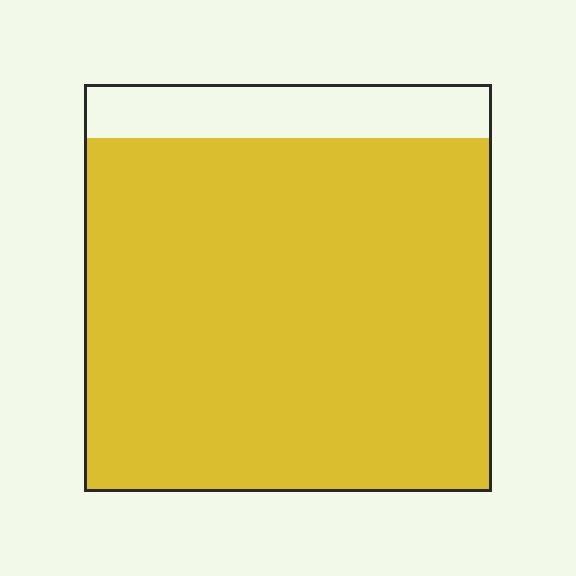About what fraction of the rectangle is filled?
About seven eighths (7/8).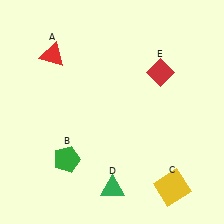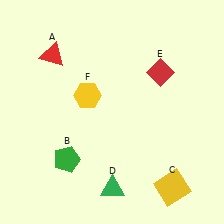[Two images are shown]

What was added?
A yellow hexagon (F) was added in Image 2.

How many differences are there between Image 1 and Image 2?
There is 1 difference between the two images.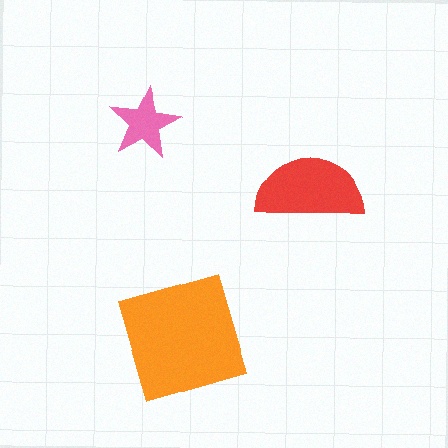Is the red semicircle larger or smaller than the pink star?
Larger.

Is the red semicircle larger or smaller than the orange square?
Smaller.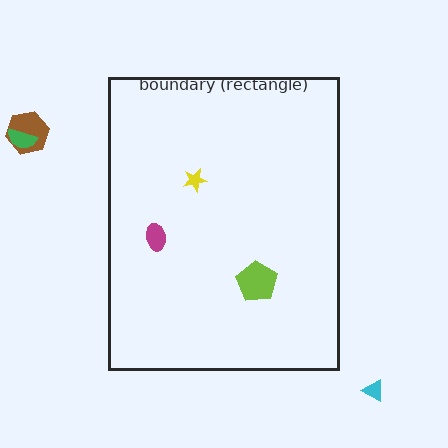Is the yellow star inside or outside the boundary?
Inside.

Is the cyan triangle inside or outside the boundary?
Outside.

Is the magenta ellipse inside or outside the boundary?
Inside.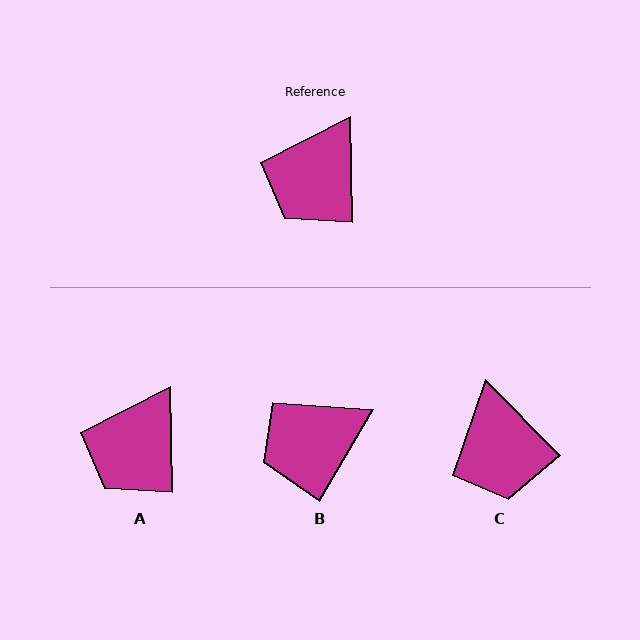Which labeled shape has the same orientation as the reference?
A.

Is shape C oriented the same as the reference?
No, it is off by about 43 degrees.